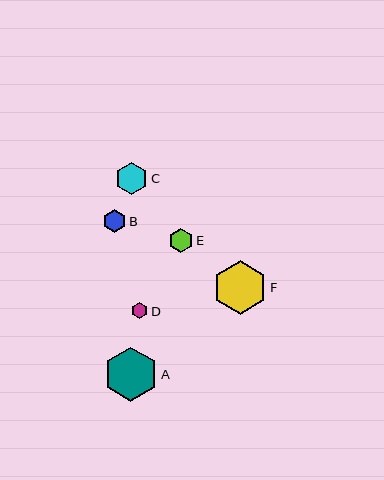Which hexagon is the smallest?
Hexagon D is the smallest with a size of approximately 16 pixels.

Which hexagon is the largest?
Hexagon A is the largest with a size of approximately 54 pixels.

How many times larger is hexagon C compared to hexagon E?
Hexagon C is approximately 1.3 times the size of hexagon E.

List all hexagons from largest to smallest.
From largest to smallest: A, F, C, E, B, D.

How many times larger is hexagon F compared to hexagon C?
Hexagon F is approximately 1.7 times the size of hexagon C.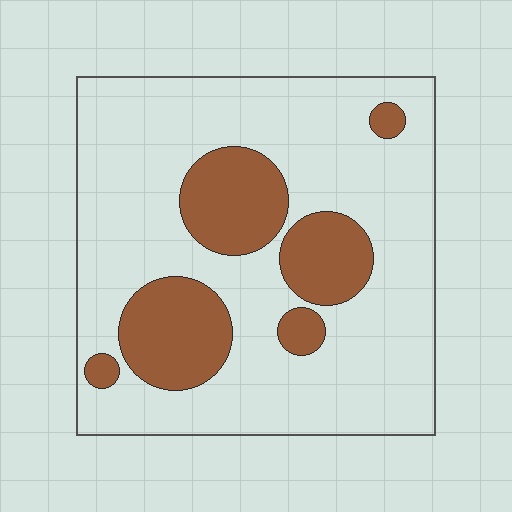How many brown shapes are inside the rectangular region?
6.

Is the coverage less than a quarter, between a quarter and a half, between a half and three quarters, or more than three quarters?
Less than a quarter.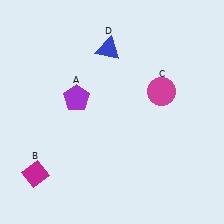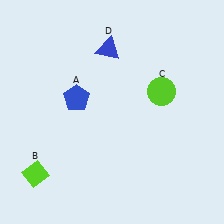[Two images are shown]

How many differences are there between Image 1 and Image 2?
There are 3 differences between the two images.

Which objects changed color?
A changed from purple to blue. B changed from magenta to lime. C changed from magenta to lime.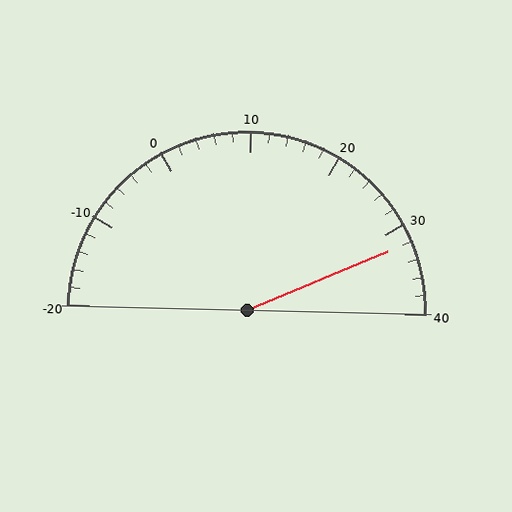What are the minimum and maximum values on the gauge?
The gauge ranges from -20 to 40.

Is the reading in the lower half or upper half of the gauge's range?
The reading is in the upper half of the range (-20 to 40).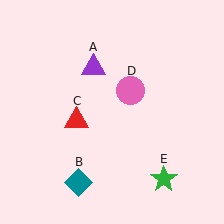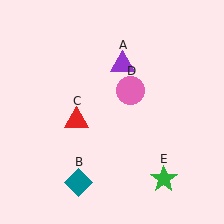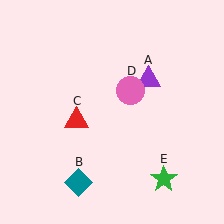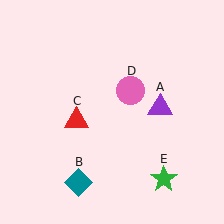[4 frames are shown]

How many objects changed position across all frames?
1 object changed position: purple triangle (object A).